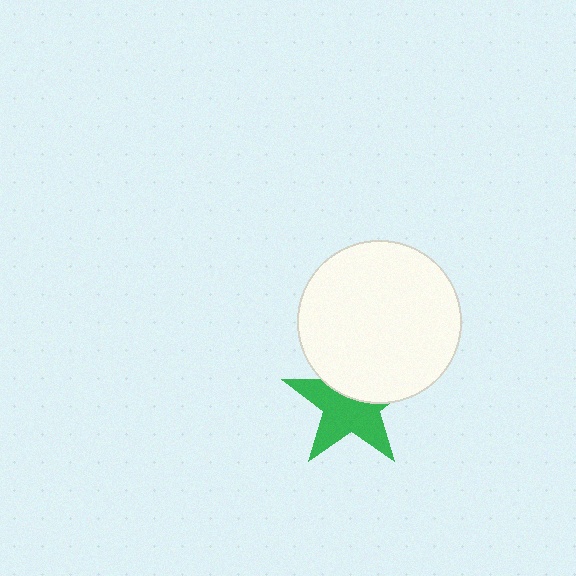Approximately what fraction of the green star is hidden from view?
Roughly 40% of the green star is hidden behind the white circle.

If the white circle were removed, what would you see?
You would see the complete green star.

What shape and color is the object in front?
The object in front is a white circle.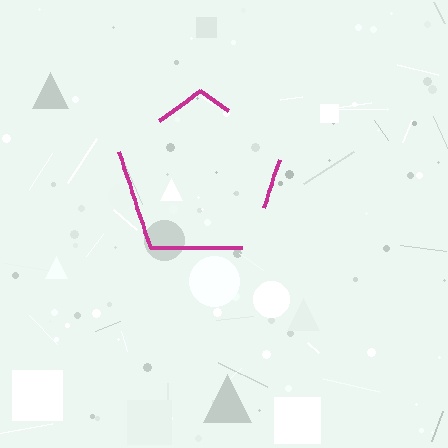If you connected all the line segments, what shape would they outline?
They would outline a pentagon.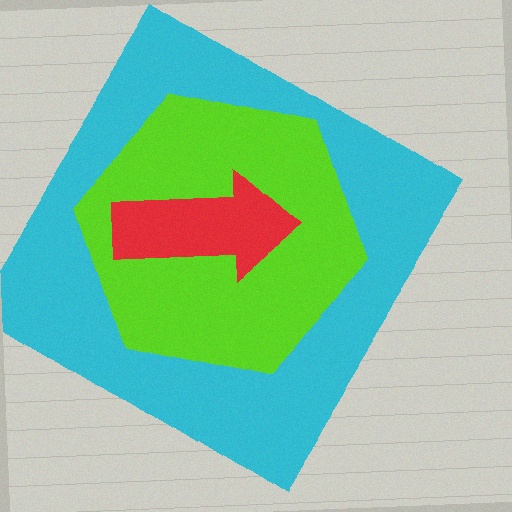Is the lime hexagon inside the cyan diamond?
Yes.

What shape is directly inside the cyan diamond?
The lime hexagon.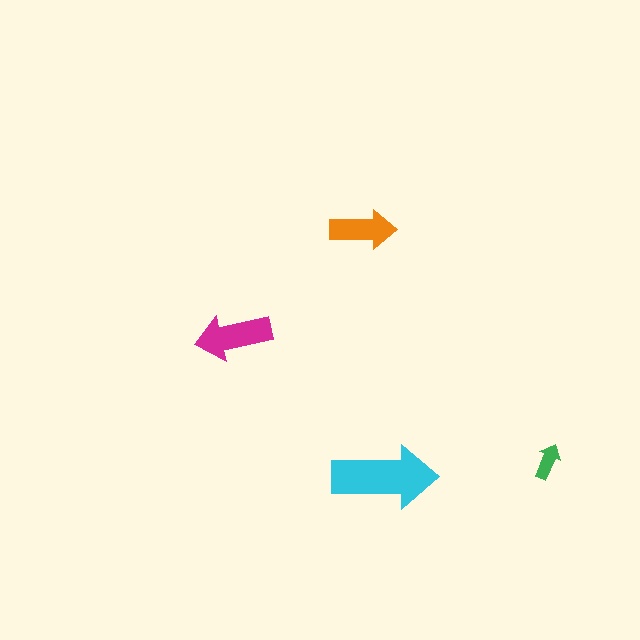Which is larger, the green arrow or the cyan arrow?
The cyan one.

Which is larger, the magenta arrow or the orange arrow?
The magenta one.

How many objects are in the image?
There are 4 objects in the image.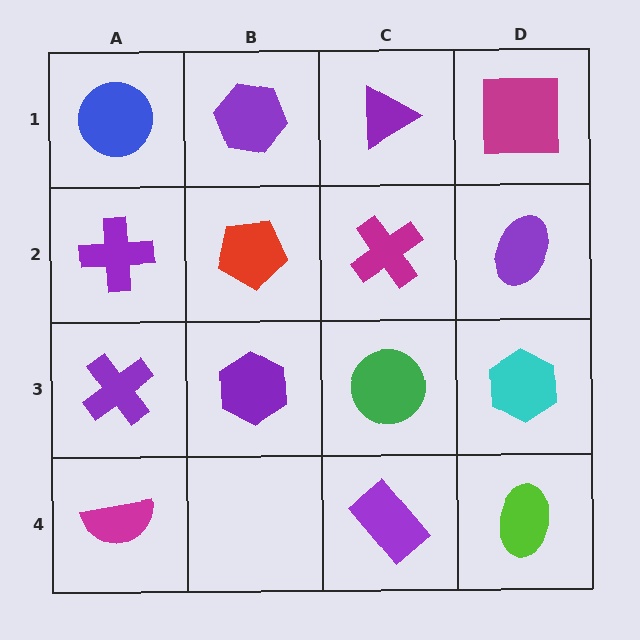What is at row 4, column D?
A lime ellipse.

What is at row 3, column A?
A purple cross.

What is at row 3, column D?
A cyan hexagon.